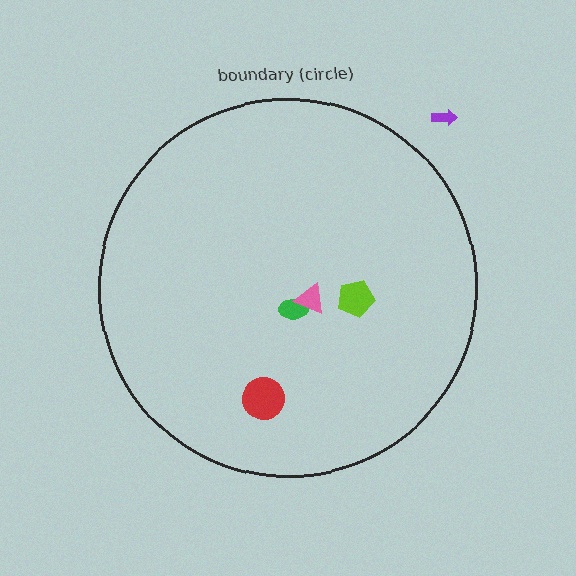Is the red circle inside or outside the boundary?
Inside.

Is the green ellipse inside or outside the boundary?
Inside.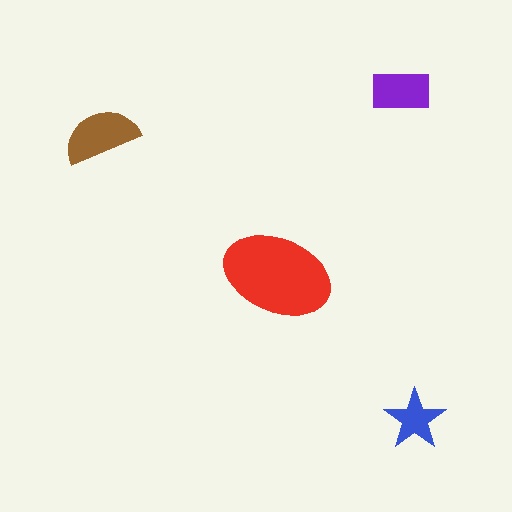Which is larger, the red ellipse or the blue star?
The red ellipse.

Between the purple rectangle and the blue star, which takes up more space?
The purple rectangle.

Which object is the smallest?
The blue star.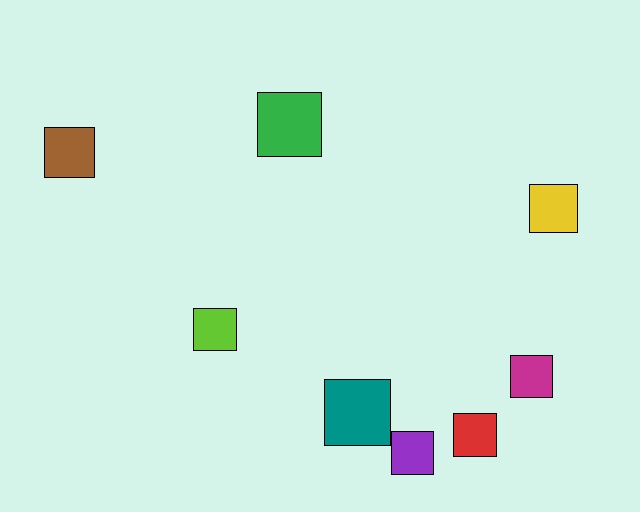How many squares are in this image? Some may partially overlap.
There are 8 squares.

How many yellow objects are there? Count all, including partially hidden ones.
There is 1 yellow object.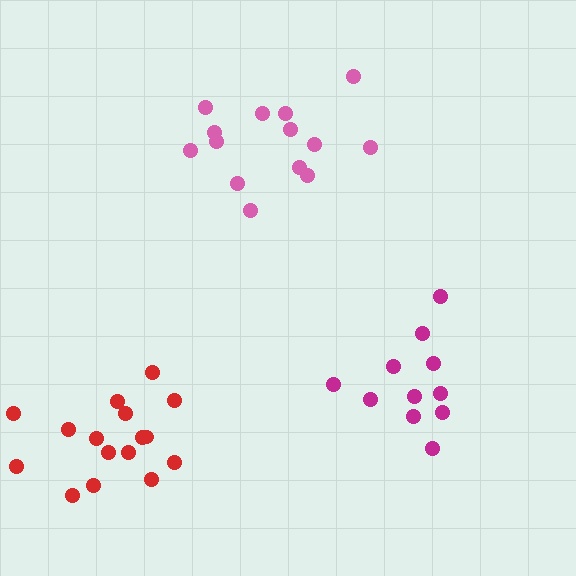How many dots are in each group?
Group 1: 16 dots, Group 2: 11 dots, Group 3: 14 dots (41 total).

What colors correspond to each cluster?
The clusters are colored: red, magenta, pink.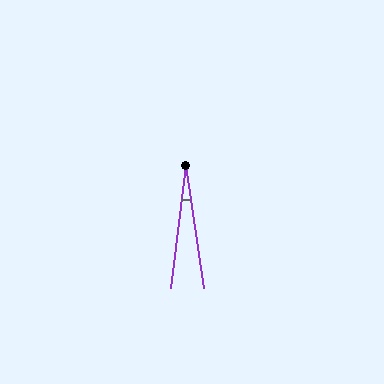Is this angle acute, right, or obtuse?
It is acute.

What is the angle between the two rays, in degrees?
Approximately 15 degrees.